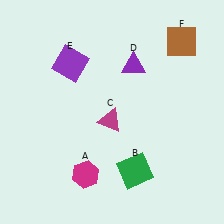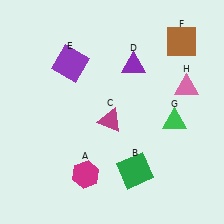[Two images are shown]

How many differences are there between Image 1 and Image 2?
There are 2 differences between the two images.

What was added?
A green triangle (G), a pink triangle (H) were added in Image 2.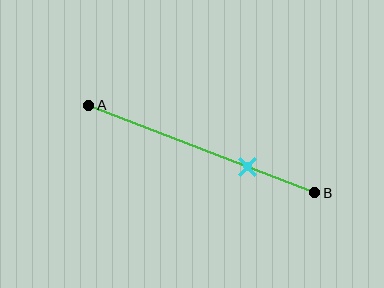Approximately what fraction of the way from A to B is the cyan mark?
The cyan mark is approximately 70% of the way from A to B.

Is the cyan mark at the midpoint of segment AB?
No, the mark is at about 70% from A, not at the 50% midpoint.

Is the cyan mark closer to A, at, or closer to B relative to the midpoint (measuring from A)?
The cyan mark is closer to point B than the midpoint of segment AB.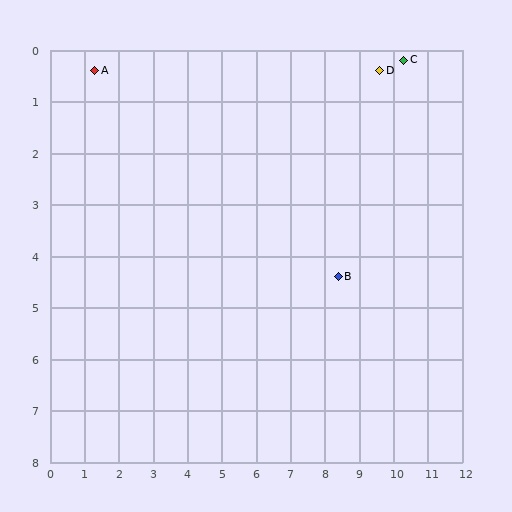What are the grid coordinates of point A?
Point A is at approximately (1.3, 0.4).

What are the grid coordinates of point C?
Point C is at approximately (10.3, 0.2).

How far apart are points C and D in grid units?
Points C and D are about 0.7 grid units apart.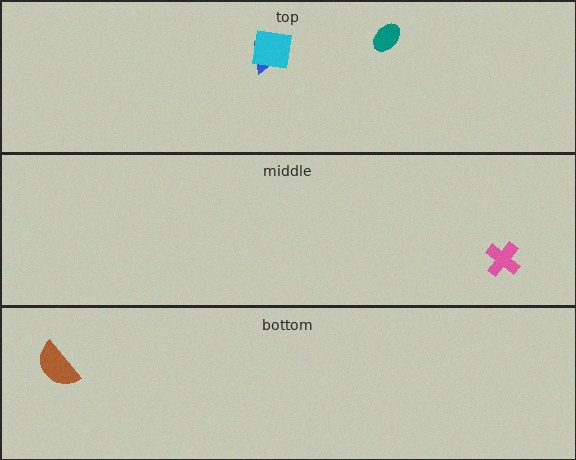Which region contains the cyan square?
The top region.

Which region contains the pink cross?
The middle region.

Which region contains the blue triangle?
The top region.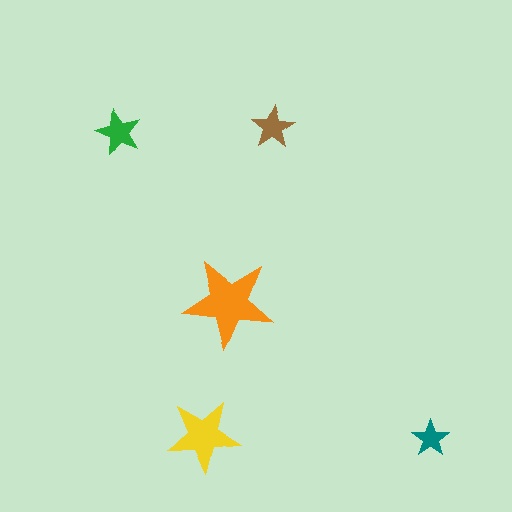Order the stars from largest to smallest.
the orange one, the yellow one, the green one, the brown one, the teal one.